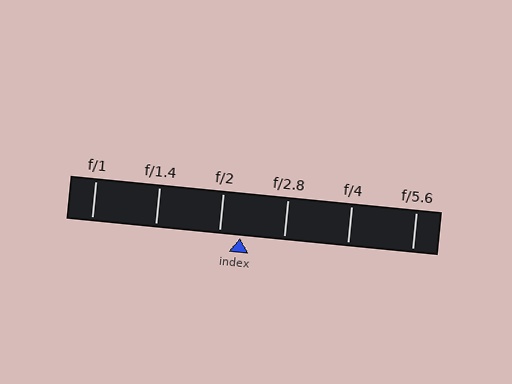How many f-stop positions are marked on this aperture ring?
There are 6 f-stop positions marked.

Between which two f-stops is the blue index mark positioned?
The index mark is between f/2 and f/2.8.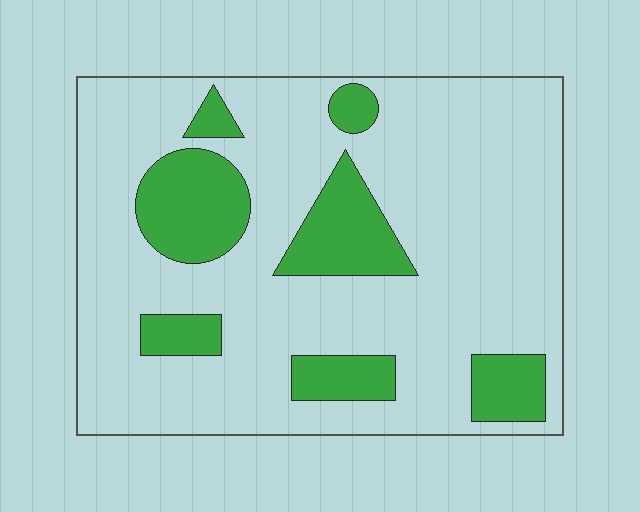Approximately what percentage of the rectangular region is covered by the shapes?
Approximately 20%.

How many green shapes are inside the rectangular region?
7.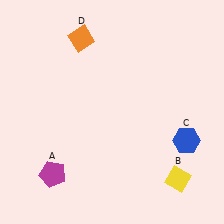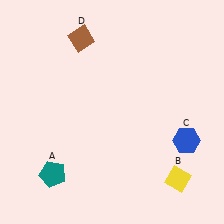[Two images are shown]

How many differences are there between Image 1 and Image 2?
There are 2 differences between the two images.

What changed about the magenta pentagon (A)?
In Image 1, A is magenta. In Image 2, it changed to teal.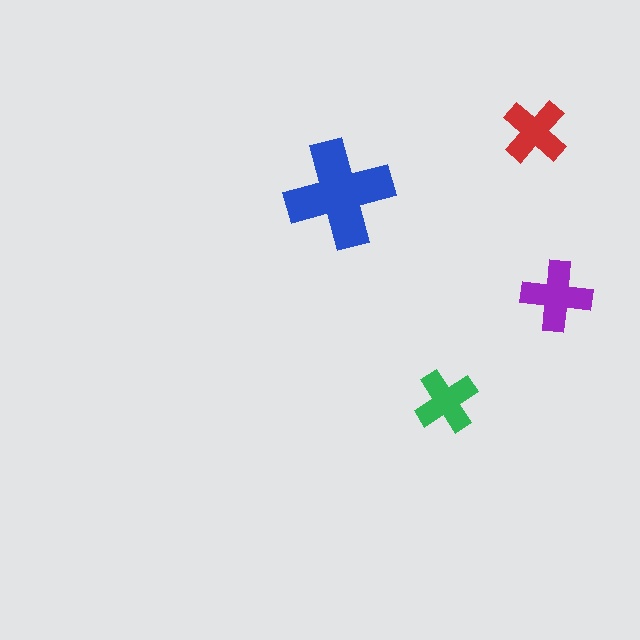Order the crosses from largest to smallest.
the blue one, the purple one, the red one, the green one.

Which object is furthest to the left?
The blue cross is leftmost.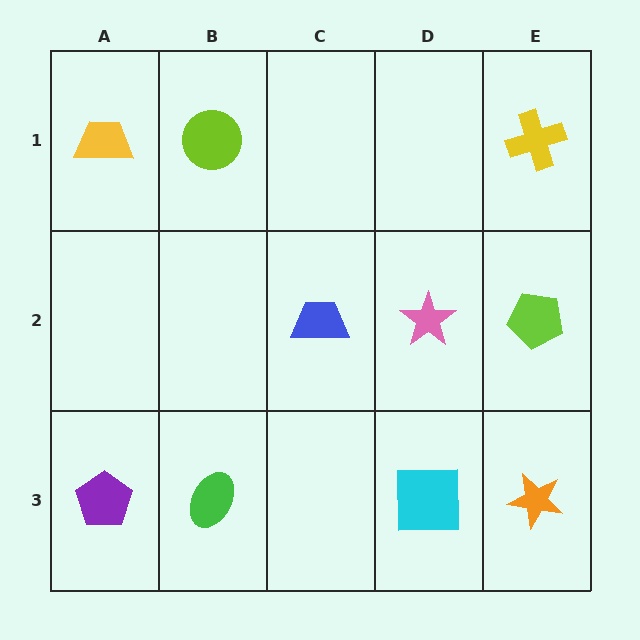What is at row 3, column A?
A purple pentagon.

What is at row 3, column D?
A cyan square.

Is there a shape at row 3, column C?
No, that cell is empty.